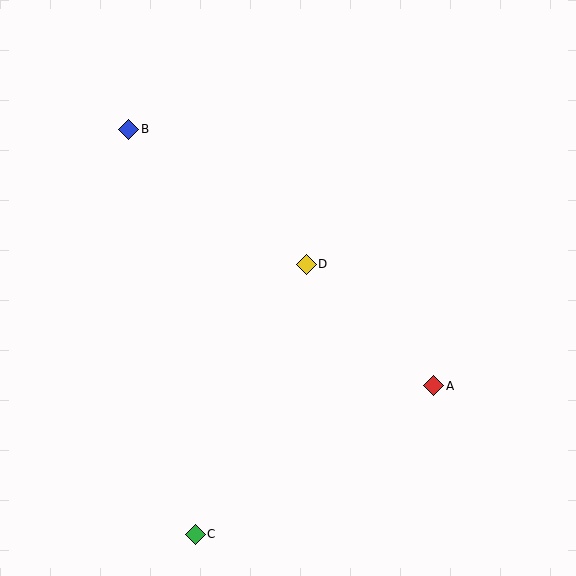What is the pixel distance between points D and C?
The distance between D and C is 292 pixels.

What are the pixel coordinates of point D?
Point D is at (306, 264).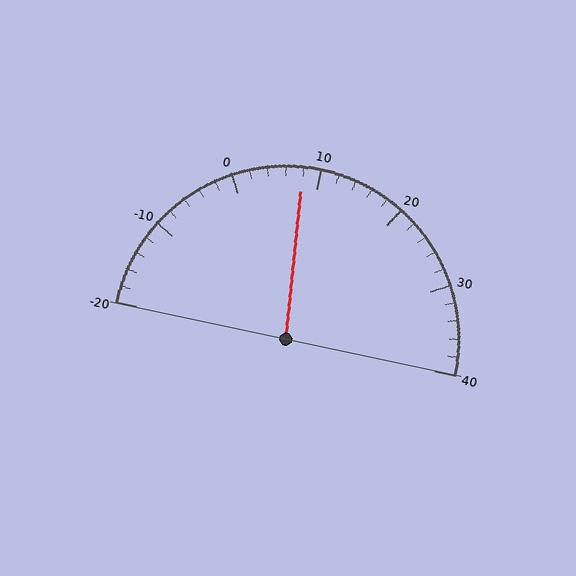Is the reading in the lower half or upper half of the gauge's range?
The reading is in the lower half of the range (-20 to 40).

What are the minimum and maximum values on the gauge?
The gauge ranges from -20 to 40.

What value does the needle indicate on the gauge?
The needle indicates approximately 8.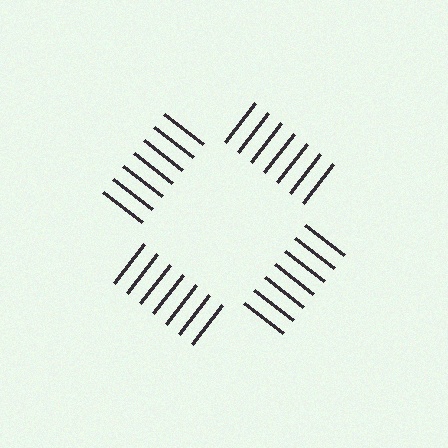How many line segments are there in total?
28 — 7 along each of the 4 edges.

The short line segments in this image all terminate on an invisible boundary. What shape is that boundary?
An illusory square — the line segments terminate on its edges but no continuous stroke is drawn.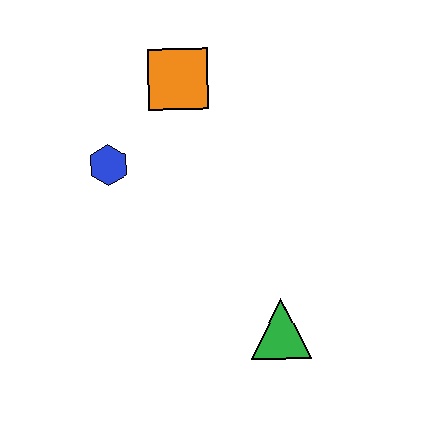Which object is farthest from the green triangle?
The orange square is farthest from the green triangle.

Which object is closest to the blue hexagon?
The orange square is closest to the blue hexagon.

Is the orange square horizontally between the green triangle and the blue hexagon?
Yes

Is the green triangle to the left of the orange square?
No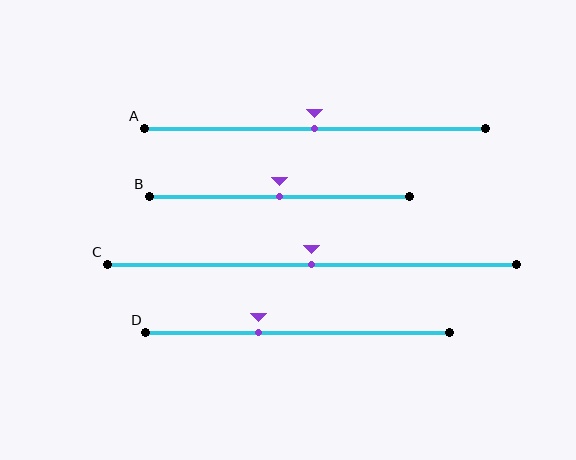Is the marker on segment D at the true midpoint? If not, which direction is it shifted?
No, the marker on segment D is shifted to the left by about 13% of the segment length.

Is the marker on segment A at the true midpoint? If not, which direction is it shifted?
Yes, the marker on segment A is at the true midpoint.